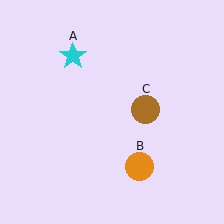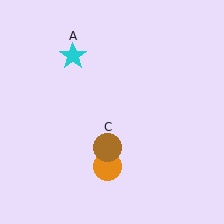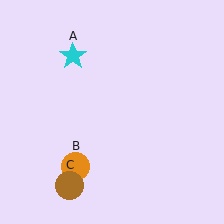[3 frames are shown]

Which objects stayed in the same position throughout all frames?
Cyan star (object A) remained stationary.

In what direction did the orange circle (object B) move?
The orange circle (object B) moved left.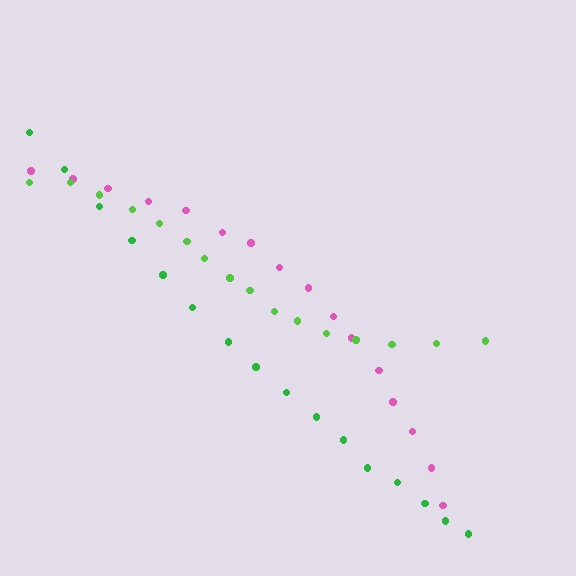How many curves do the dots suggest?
There are 3 distinct paths.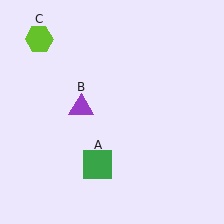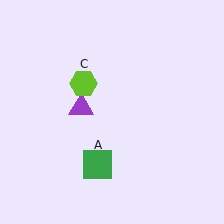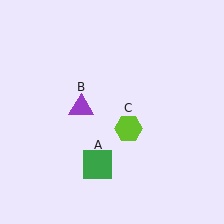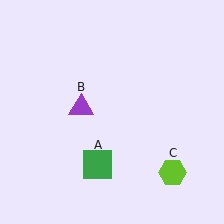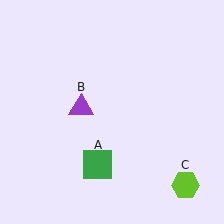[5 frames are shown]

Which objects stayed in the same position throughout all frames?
Green square (object A) and purple triangle (object B) remained stationary.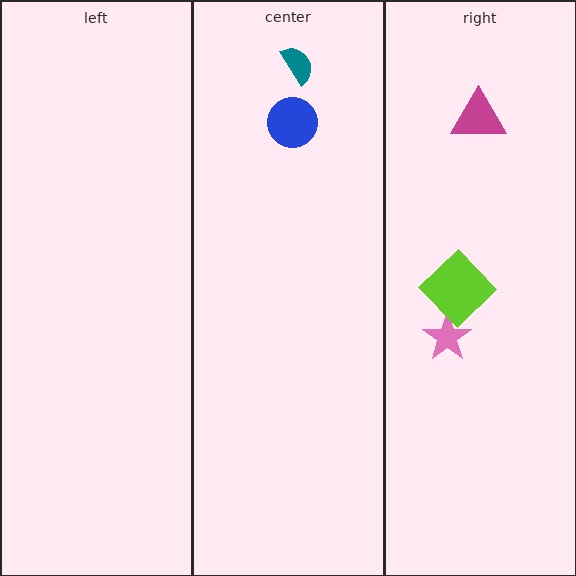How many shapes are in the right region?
3.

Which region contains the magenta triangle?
The right region.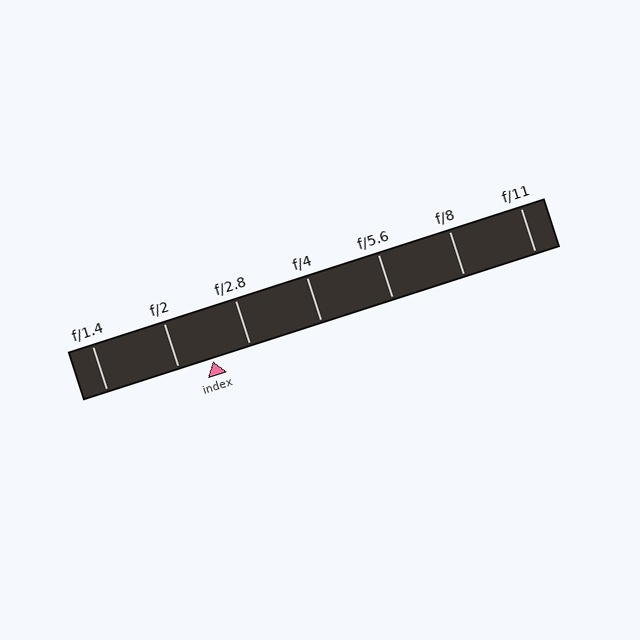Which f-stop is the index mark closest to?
The index mark is closest to f/2.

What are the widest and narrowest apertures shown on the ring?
The widest aperture shown is f/1.4 and the narrowest is f/11.